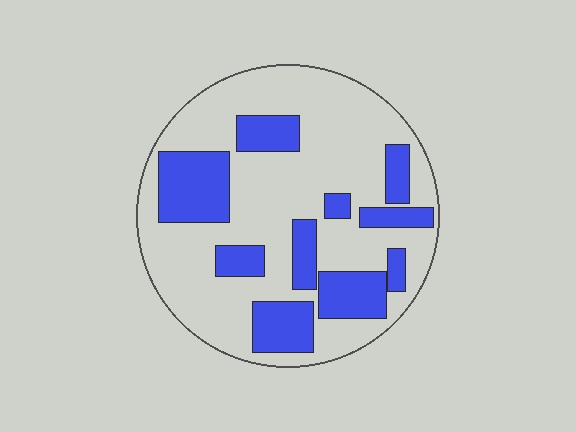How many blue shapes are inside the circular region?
10.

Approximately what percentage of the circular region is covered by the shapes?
Approximately 30%.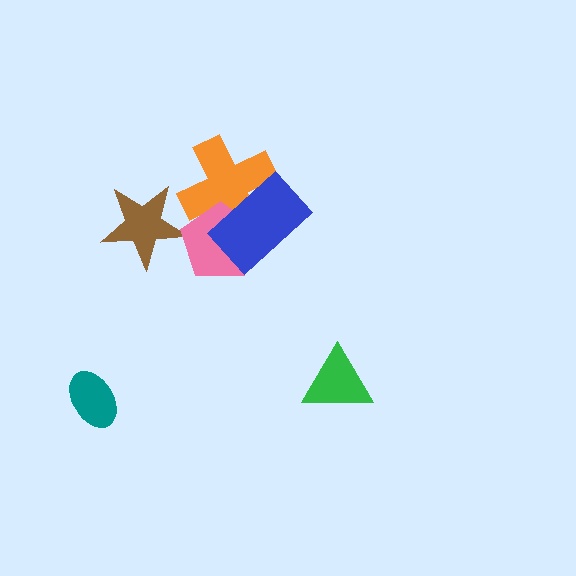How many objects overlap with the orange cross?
2 objects overlap with the orange cross.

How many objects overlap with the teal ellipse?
0 objects overlap with the teal ellipse.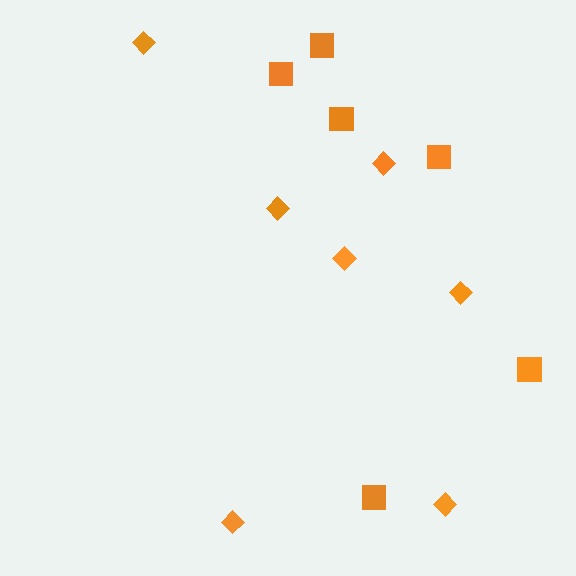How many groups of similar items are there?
There are 2 groups: one group of squares (6) and one group of diamonds (7).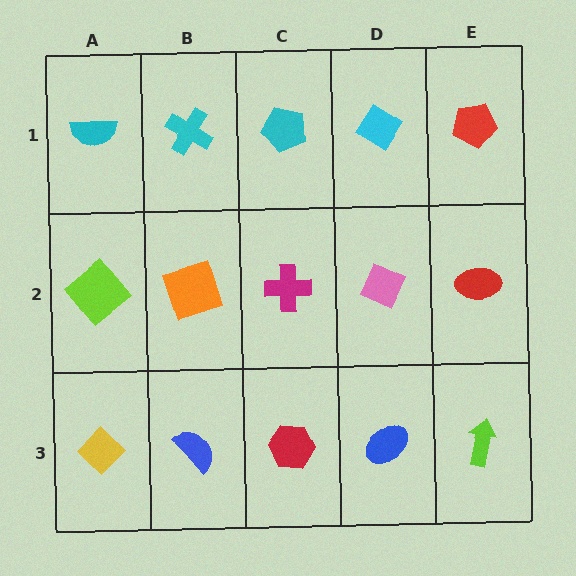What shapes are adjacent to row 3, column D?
A pink diamond (row 2, column D), a red hexagon (row 3, column C), a lime arrow (row 3, column E).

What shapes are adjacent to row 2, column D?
A cyan diamond (row 1, column D), a blue ellipse (row 3, column D), a magenta cross (row 2, column C), a red ellipse (row 2, column E).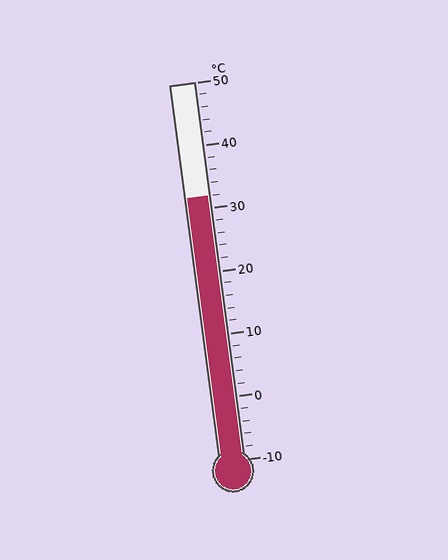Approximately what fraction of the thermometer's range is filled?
The thermometer is filled to approximately 70% of its range.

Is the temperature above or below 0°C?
The temperature is above 0°C.